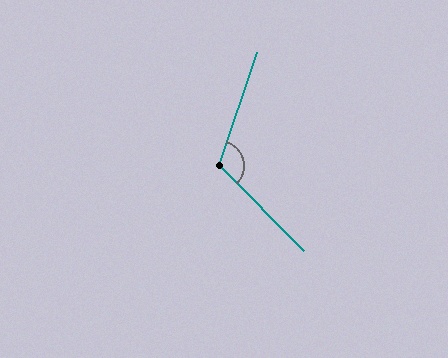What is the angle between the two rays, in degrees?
Approximately 117 degrees.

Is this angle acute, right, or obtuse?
It is obtuse.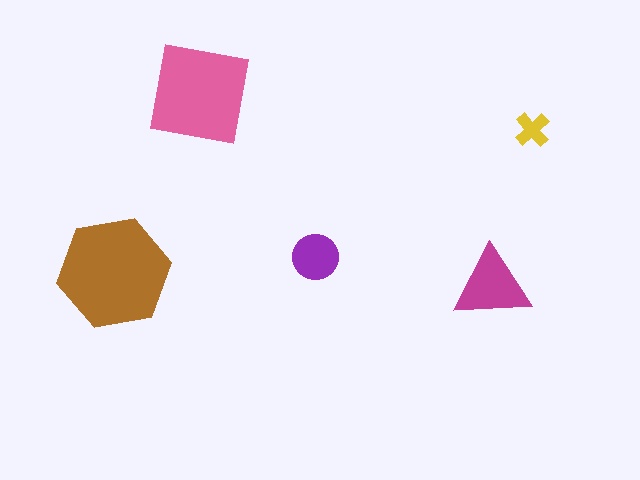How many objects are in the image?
There are 5 objects in the image.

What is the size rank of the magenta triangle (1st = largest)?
3rd.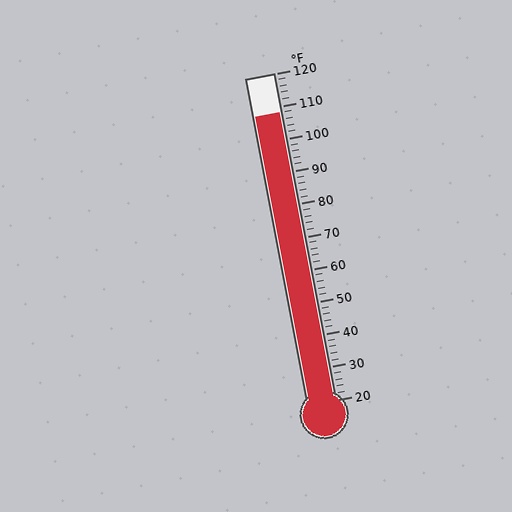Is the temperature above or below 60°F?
The temperature is above 60°F.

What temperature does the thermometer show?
The thermometer shows approximately 108°F.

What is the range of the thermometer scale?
The thermometer scale ranges from 20°F to 120°F.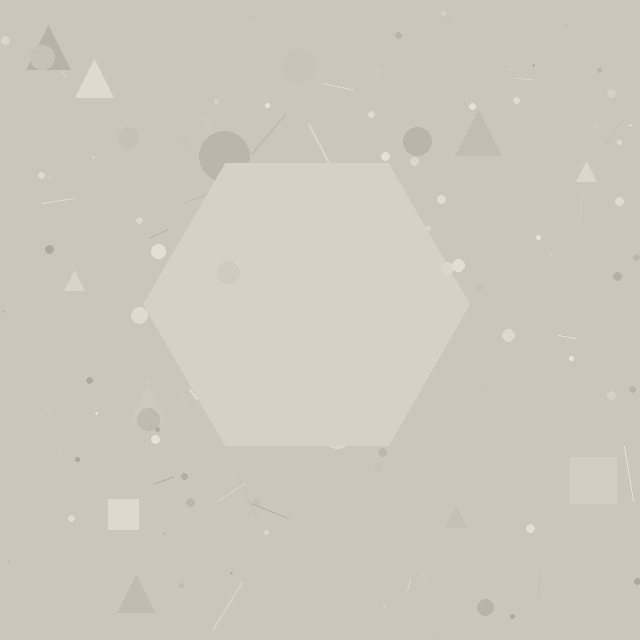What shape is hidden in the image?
A hexagon is hidden in the image.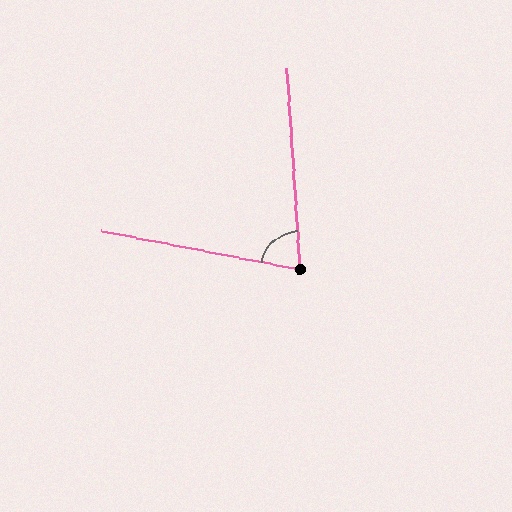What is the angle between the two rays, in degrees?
Approximately 75 degrees.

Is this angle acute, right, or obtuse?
It is acute.